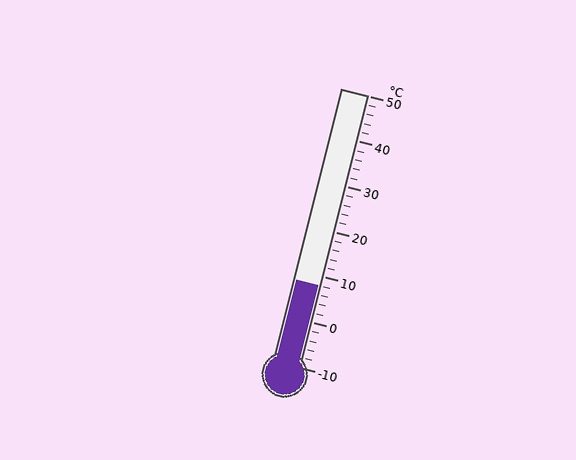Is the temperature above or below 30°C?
The temperature is below 30°C.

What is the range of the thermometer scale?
The thermometer scale ranges from -10°C to 50°C.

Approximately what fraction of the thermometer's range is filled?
The thermometer is filled to approximately 30% of its range.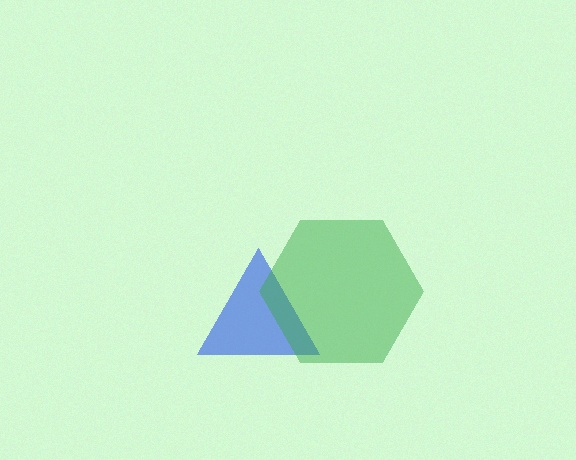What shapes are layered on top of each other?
The layered shapes are: a blue triangle, a green hexagon.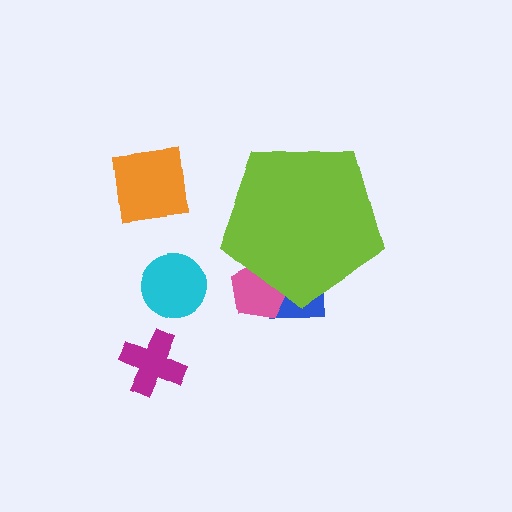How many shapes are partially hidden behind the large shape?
2 shapes are partially hidden.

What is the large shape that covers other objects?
A lime pentagon.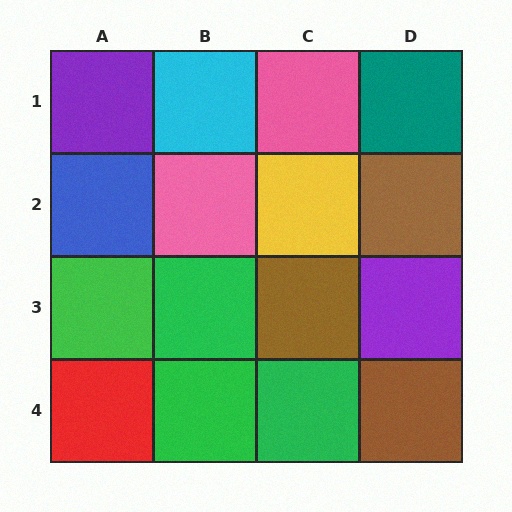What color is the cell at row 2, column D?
Brown.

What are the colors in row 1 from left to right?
Purple, cyan, pink, teal.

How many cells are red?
1 cell is red.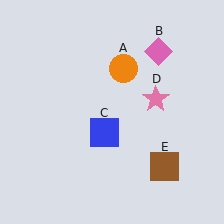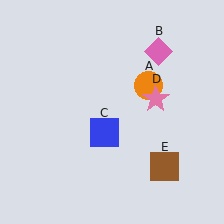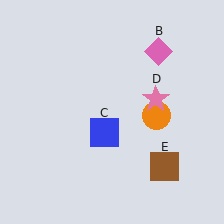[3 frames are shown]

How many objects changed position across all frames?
1 object changed position: orange circle (object A).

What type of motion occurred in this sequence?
The orange circle (object A) rotated clockwise around the center of the scene.